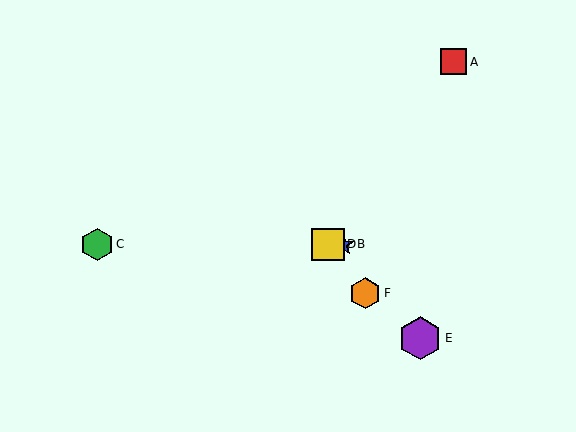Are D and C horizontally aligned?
Yes, both are at y≈244.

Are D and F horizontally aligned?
No, D is at y≈244 and F is at y≈293.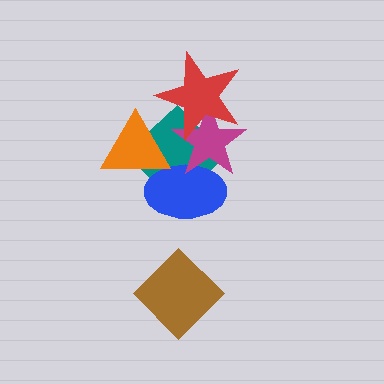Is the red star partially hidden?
No, no other shape covers it.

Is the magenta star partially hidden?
Yes, it is partially covered by another shape.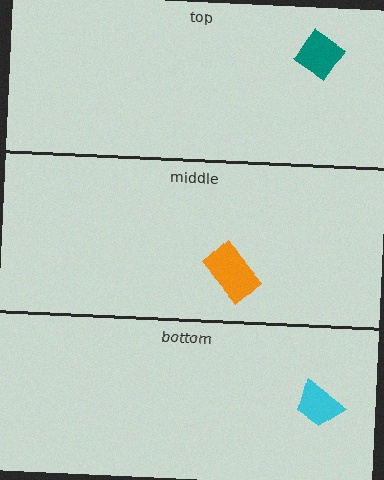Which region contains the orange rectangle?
The middle region.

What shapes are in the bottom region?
The cyan trapezoid.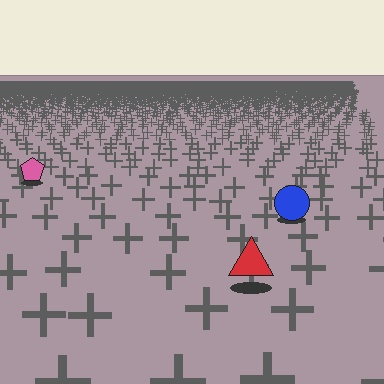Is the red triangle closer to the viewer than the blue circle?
Yes. The red triangle is closer — you can tell from the texture gradient: the ground texture is coarser near it.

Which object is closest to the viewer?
The red triangle is closest. The texture marks near it are larger and more spread out.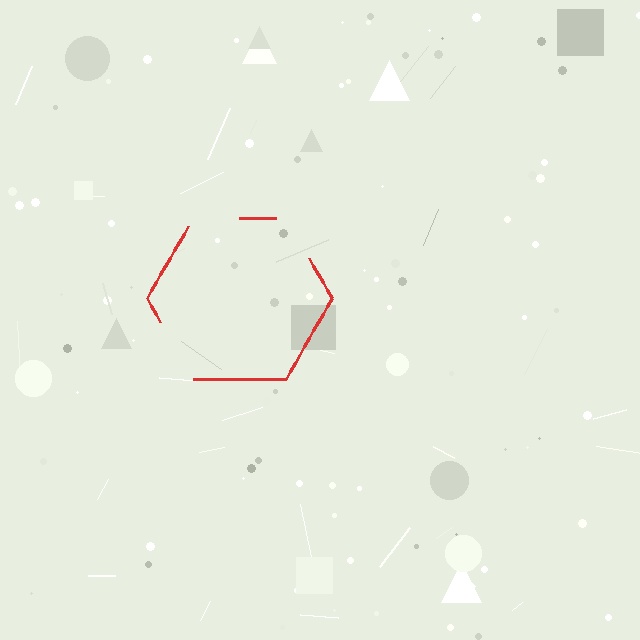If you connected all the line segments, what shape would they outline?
They would outline a hexagon.